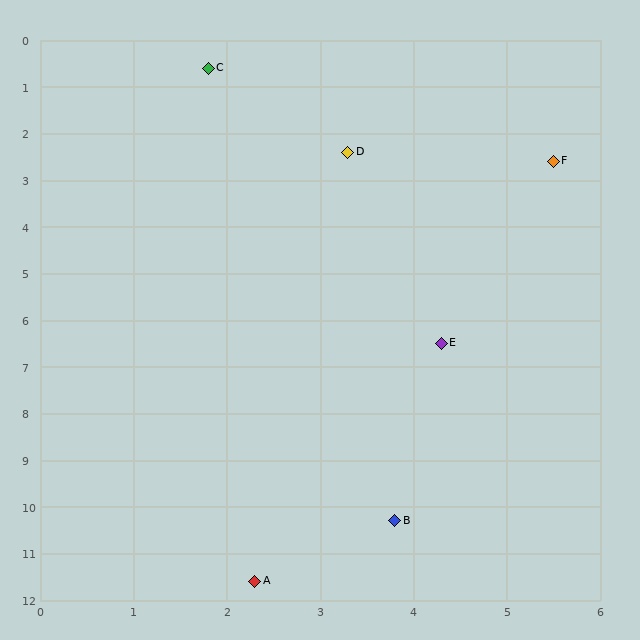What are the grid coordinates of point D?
Point D is at approximately (3.3, 2.4).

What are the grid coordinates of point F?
Point F is at approximately (5.5, 2.6).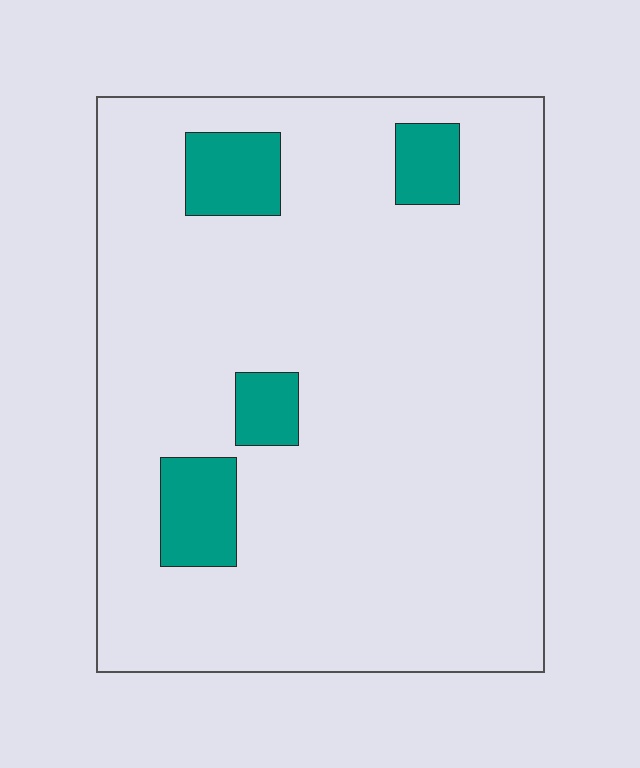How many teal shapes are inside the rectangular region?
4.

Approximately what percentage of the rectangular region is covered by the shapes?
Approximately 10%.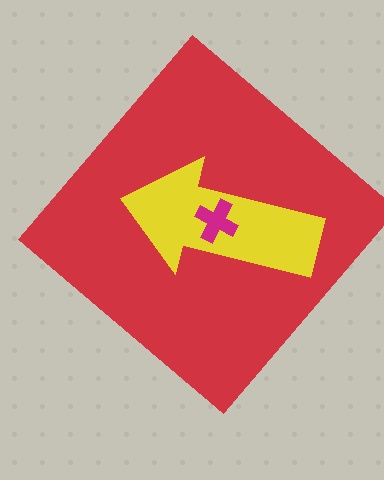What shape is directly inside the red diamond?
The yellow arrow.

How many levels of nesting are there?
3.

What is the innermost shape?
The magenta cross.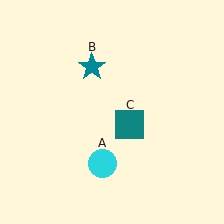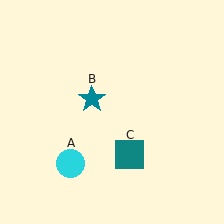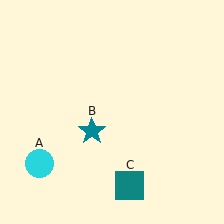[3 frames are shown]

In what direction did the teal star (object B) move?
The teal star (object B) moved down.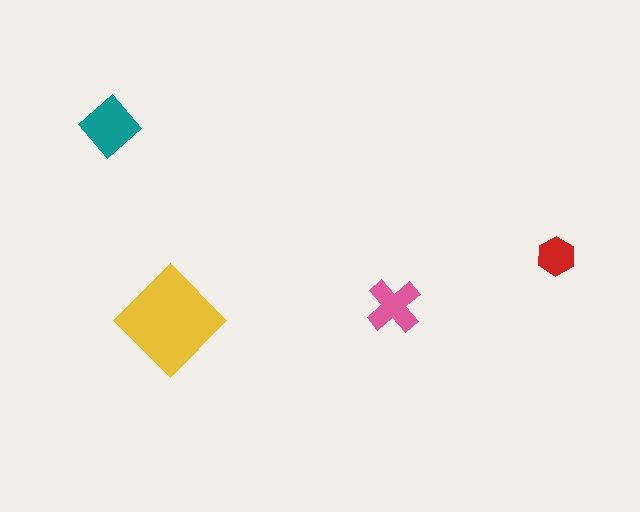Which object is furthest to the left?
The teal diamond is leftmost.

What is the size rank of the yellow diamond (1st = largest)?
1st.